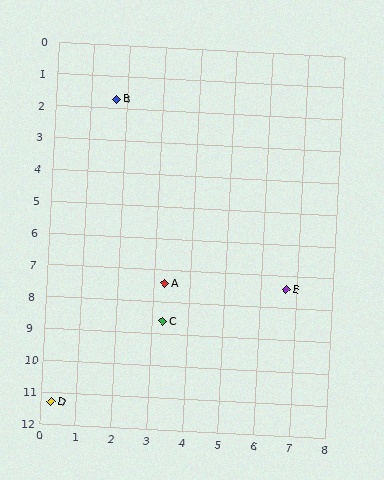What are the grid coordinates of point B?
Point B is at approximately (1.7, 1.7).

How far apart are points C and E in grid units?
Points C and E are about 3.6 grid units apart.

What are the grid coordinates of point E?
Point E is at approximately (6.7, 7.4).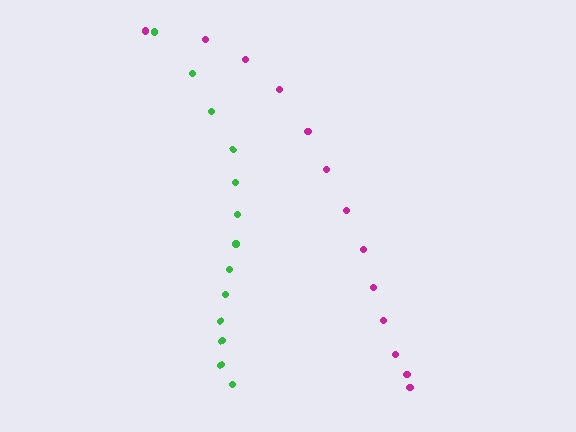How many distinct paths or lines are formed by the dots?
There are 2 distinct paths.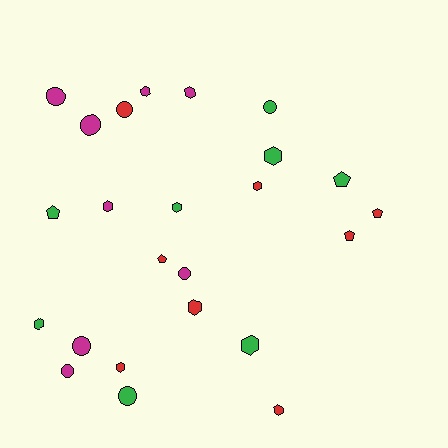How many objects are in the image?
There are 24 objects.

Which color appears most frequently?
Magenta, with 8 objects.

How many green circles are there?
There are 2 green circles.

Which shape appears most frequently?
Hexagon, with 11 objects.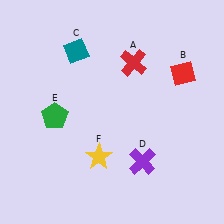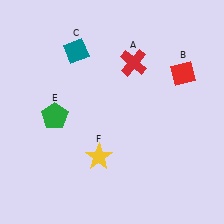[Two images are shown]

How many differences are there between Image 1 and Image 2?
There is 1 difference between the two images.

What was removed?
The purple cross (D) was removed in Image 2.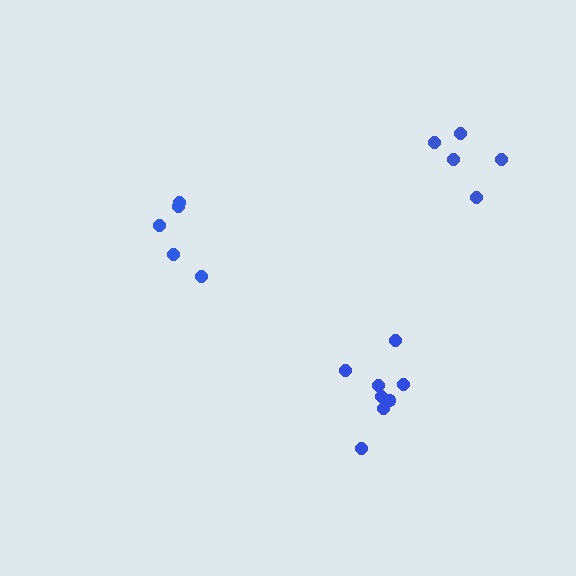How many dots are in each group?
Group 1: 8 dots, Group 2: 5 dots, Group 3: 5 dots (18 total).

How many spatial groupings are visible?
There are 3 spatial groupings.